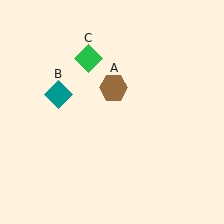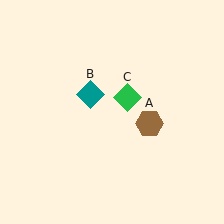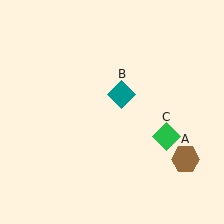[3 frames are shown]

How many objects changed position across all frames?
3 objects changed position: brown hexagon (object A), teal diamond (object B), green diamond (object C).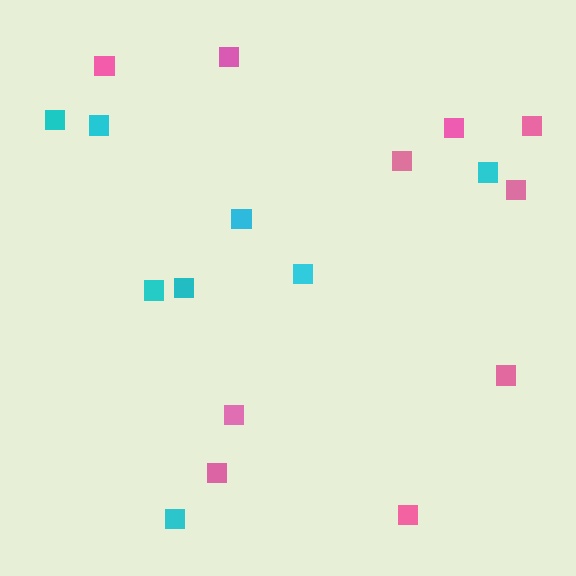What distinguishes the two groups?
There are 2 groups: one group of cyan squares (8) and one group of pink squares (10).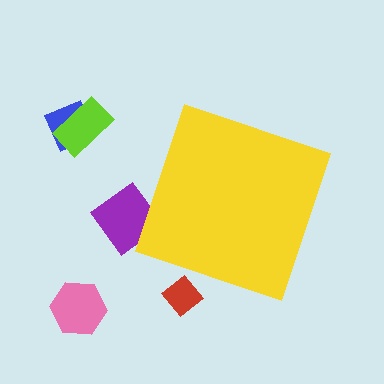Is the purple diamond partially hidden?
Yes, the purple diamond is partially hidden behind the yellow diamond.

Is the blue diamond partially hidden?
No, the blue diamond is fully visible.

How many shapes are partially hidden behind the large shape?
2 shapes are partially hidden.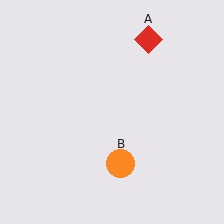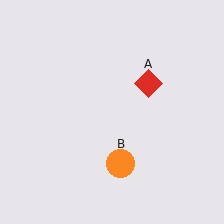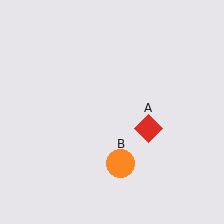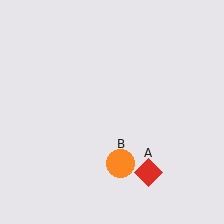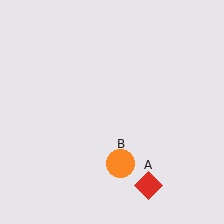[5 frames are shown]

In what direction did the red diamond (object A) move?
The red diamond (object A) moved down.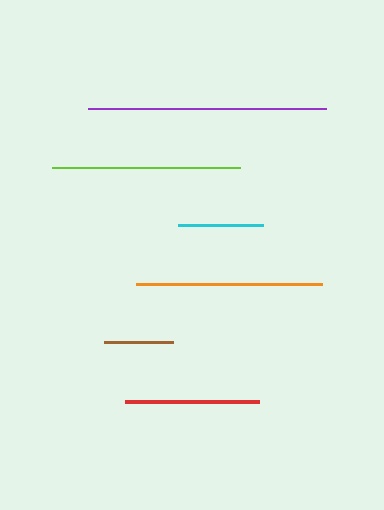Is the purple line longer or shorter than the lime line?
The purple line is longer than the lime line.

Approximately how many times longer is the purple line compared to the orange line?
The purple line is approximately 1.3 times the length of the orange line.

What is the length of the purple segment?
The purple segment is approximately 239 pixels long.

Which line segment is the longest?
The purple line is the longest at approximately 239 pixels.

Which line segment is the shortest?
The brown line is the shortest at approximately 69 pixels.